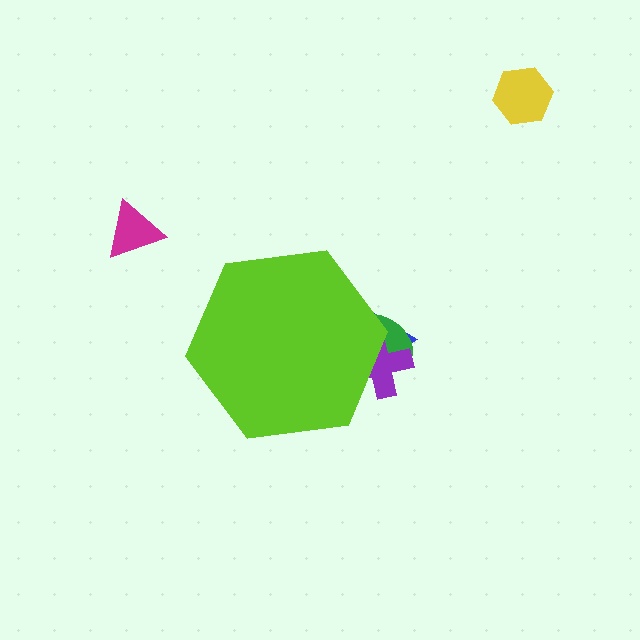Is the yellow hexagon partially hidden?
No, the yellow hexagon is fully visible.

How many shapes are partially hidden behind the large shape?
3 shapes are partially hidden.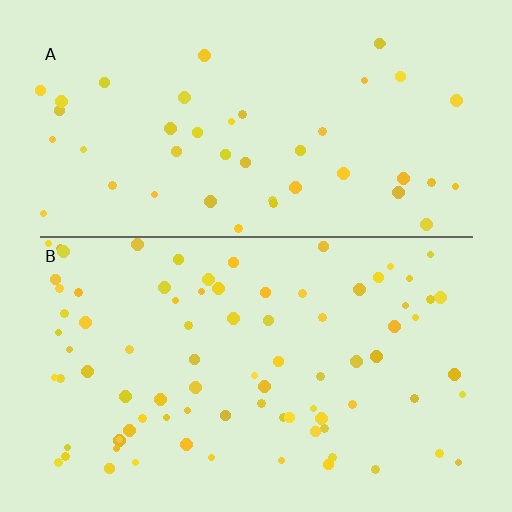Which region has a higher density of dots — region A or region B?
B (the bottom).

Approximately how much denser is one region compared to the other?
Approximately 1.9× — region B over region A.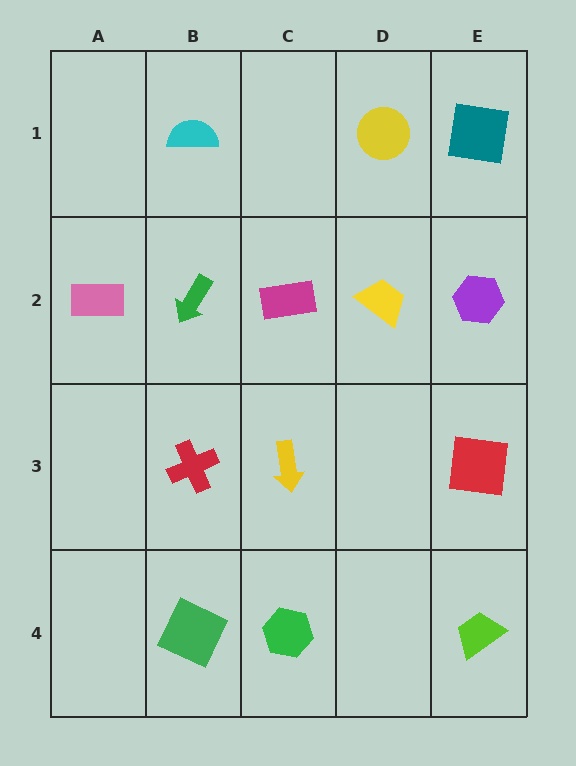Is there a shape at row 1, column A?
No, that cell is empty.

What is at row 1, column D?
A yellow circle.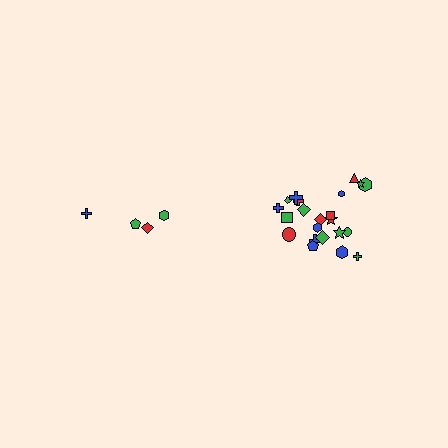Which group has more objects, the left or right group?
The right group.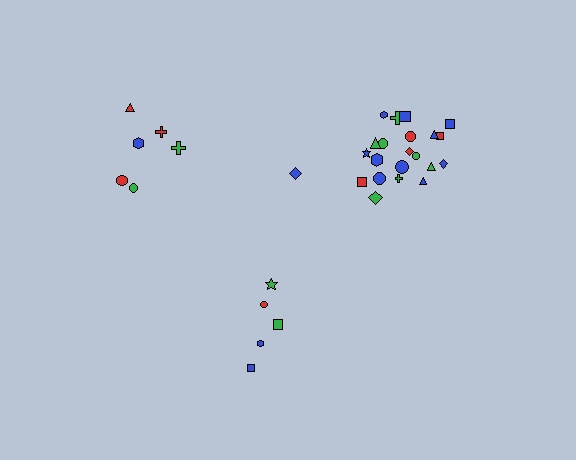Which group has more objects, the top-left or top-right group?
The top-right group.